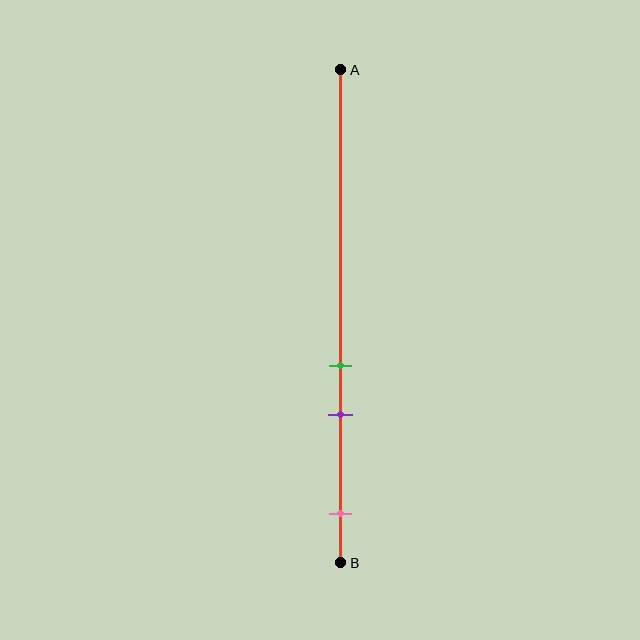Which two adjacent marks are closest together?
The green and purple marks are the closest adjacent pair.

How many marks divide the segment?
There are 3 marks dividing the segment.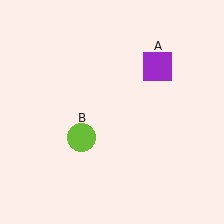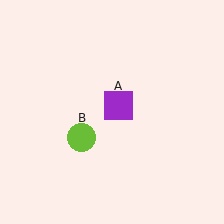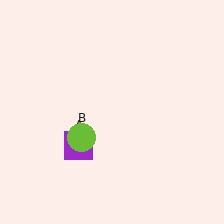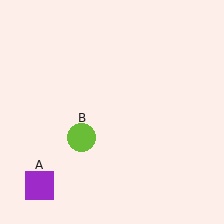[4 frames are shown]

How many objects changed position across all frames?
1 object changed position: purple square (object A).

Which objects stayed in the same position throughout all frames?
Lime circle (object B) remained stationary.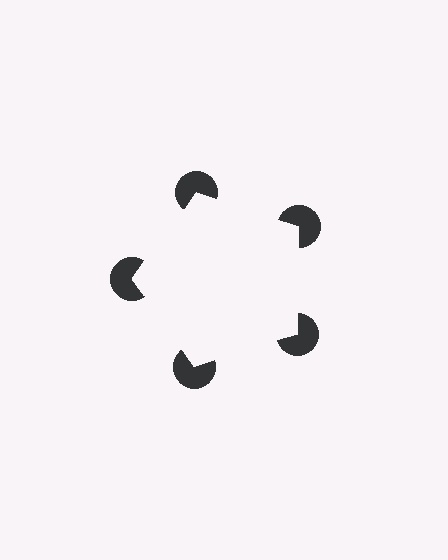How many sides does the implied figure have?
5 sides.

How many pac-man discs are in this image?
There are 5 — one at each vertex of the illusory pentagon.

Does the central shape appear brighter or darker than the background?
It typically appears slightly brighter than the background, even though no actual brightness change is drawn.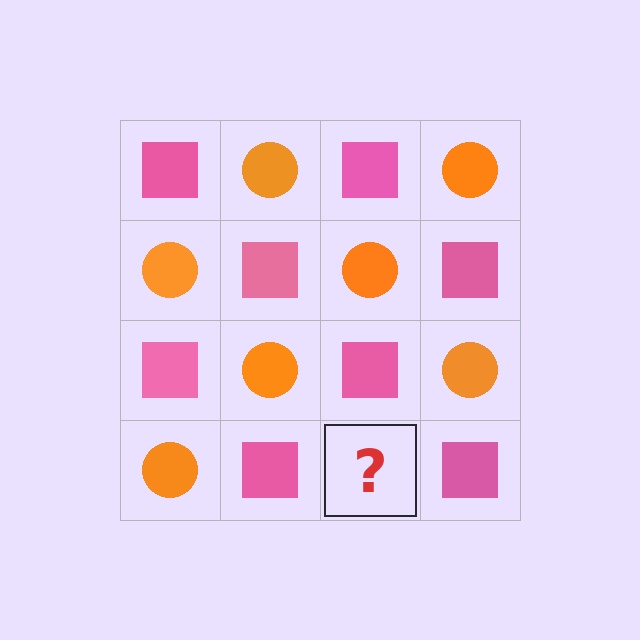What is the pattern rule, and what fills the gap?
The rule is that it alternates pink square and orange circle in a checkerboard pattern. The gap should be filled with an orange circle.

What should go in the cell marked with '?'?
The missing cell should contain an orange circle.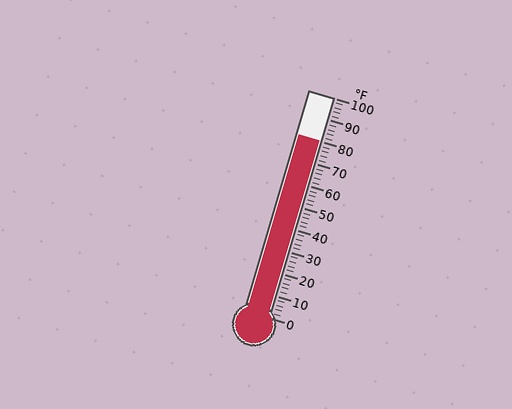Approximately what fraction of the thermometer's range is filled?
The thermometer is filled to approximately 80% of its range.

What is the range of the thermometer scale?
The thermometer scale ranges from 0°F to 100°F.